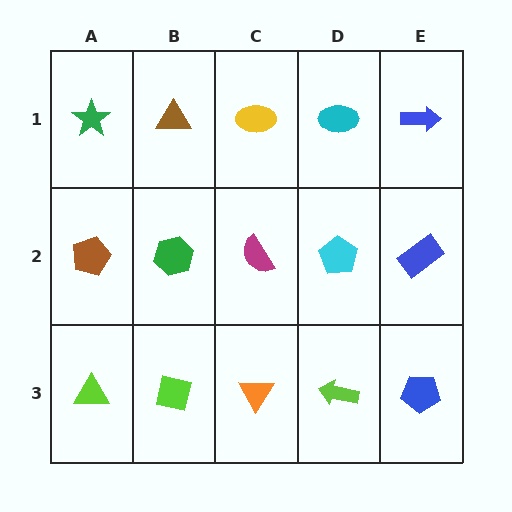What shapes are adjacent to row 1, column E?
A blue rectangle (row 2, column E), a cyan ellipse (row 1, column D).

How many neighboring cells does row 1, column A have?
2.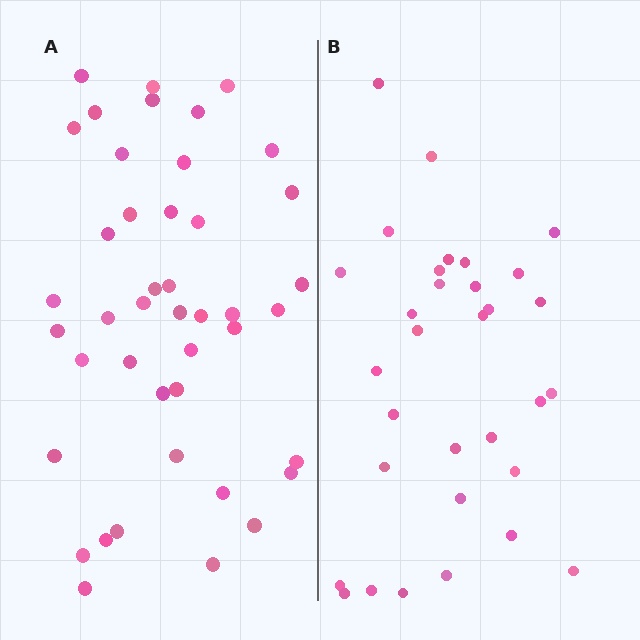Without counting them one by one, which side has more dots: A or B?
Region A (the left region) has more dots.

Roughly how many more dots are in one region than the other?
Region A has roughly 12 or so more dots than region B.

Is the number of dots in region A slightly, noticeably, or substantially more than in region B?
Region A has noticeably more, but not dramatically so. The ratio is roughly 1.3 to 1.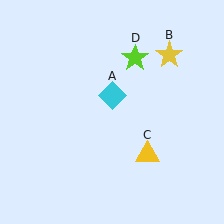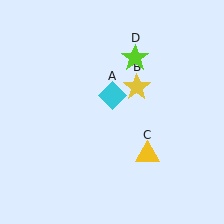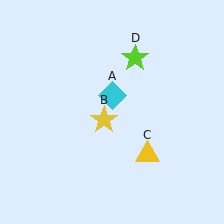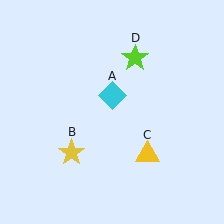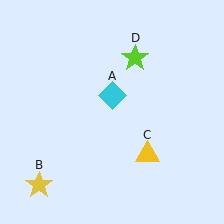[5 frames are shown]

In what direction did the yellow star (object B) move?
The yellow star (object B) moved down and to the left.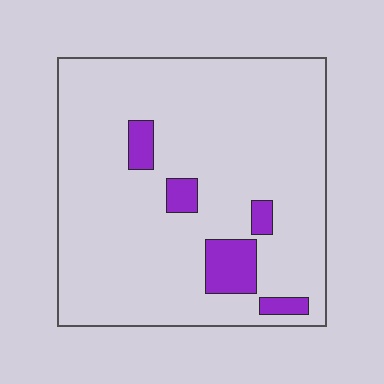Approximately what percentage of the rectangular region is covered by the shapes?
Approximately 10%.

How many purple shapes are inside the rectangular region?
5.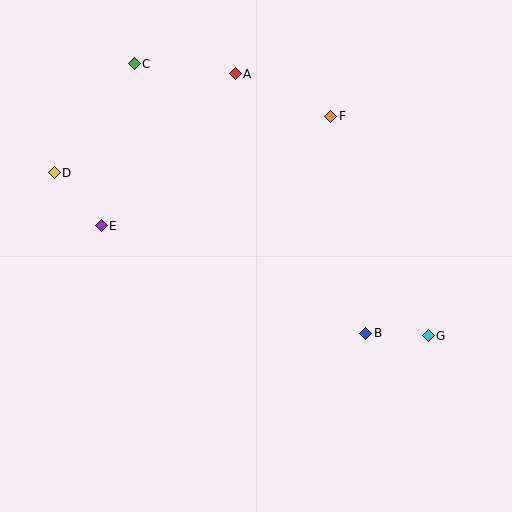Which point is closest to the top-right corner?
Point F is closest to the top-right corner.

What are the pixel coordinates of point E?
Point E is at (101, 226).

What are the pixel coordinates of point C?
Point C is at (134, 64).